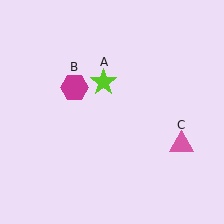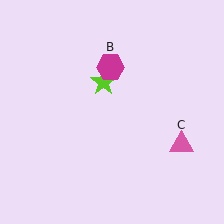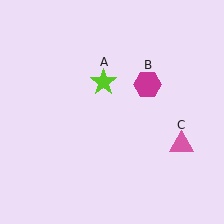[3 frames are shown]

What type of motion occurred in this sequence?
The magenta hexagon (object B) rotated clockwise around the center of the scene.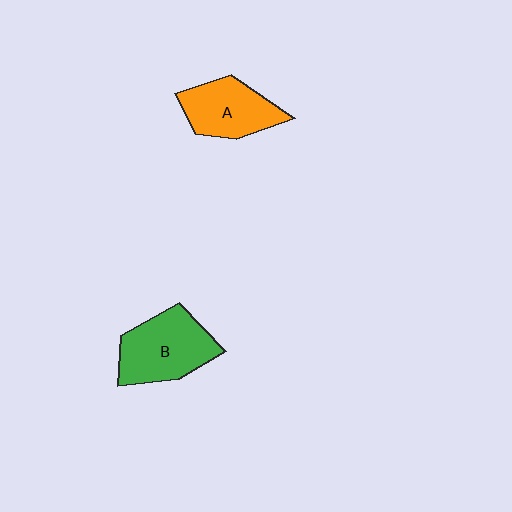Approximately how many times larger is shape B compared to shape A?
Approximately 1.2 times.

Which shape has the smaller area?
Shape A (orange).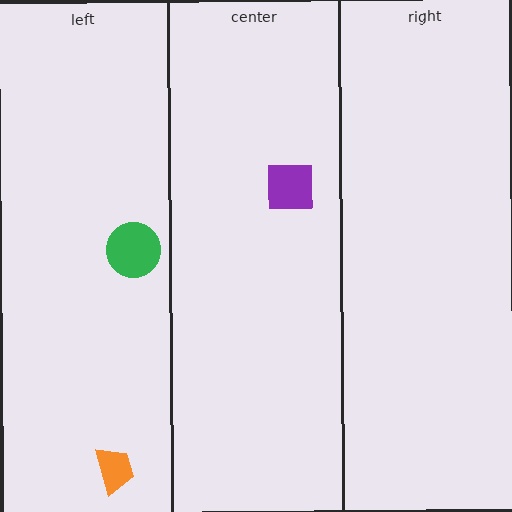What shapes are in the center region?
The purple square.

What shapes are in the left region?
The orange trapezoid, the green circle.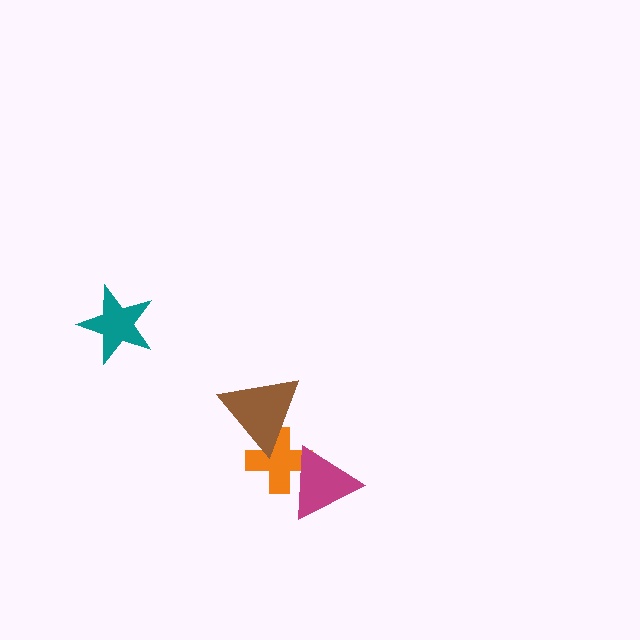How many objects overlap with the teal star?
0 objects overlap with the teal star.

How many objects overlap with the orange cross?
2 objects overlap with the orange cross.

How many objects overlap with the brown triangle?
1 object overlaps with the brown triangle.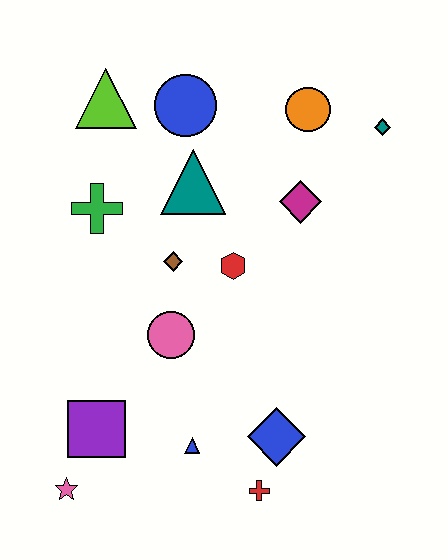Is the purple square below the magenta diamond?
Yes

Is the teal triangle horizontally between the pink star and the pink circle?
No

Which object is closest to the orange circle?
The teal diamond is closest to the orange circle.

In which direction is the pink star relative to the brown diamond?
The pink star is below the brown diamond.